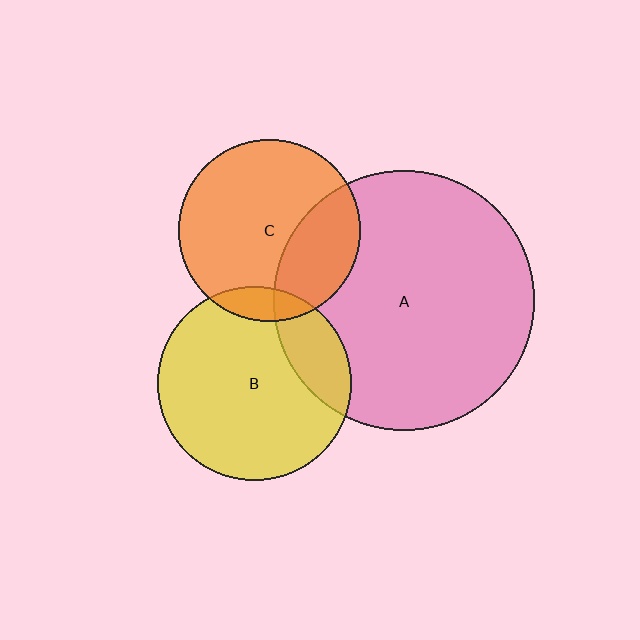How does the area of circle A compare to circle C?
Approximately 2.1 times.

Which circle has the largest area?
Circle A (pink).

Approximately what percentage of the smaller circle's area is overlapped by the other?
Approximately 30%.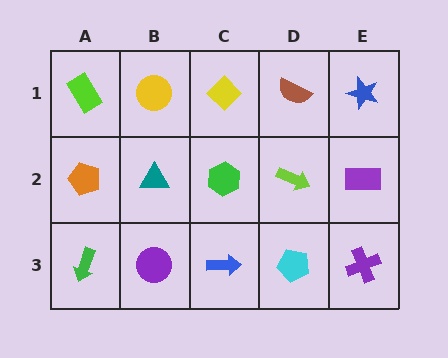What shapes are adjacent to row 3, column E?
A purple rectangle (row 2, column E), a cyan pentagon (row 3, column D).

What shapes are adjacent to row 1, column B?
A teal triangle (row 2, column B), a lime rectangle (row 1, column A), a yellow diamond (row 1, column C).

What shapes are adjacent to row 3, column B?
A teal triangle (row 2, column B), a green arrow (row 3, column A), a blue arrow (row 3, column C).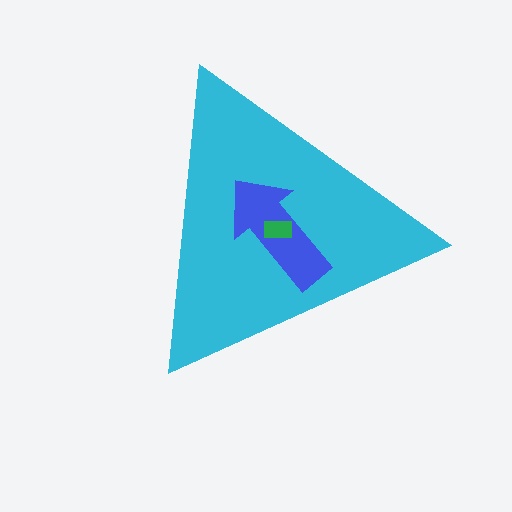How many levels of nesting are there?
3.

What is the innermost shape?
The green rectangle.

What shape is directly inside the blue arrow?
The green rectangle.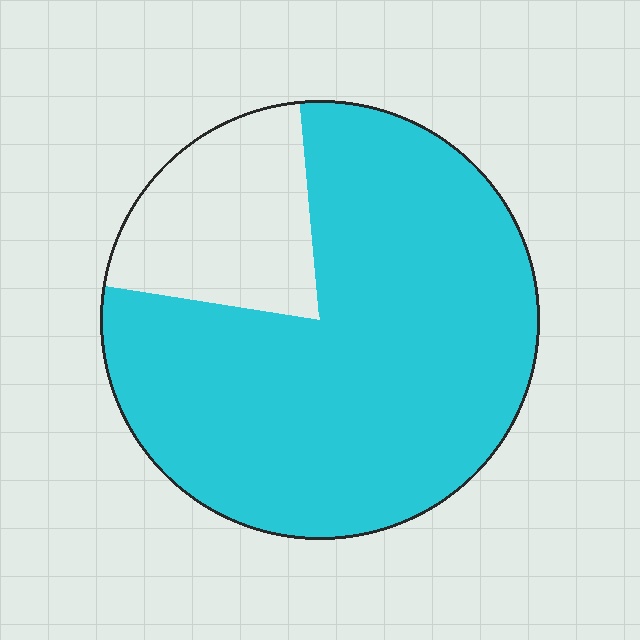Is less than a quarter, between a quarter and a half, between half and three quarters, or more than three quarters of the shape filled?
More than three quarters.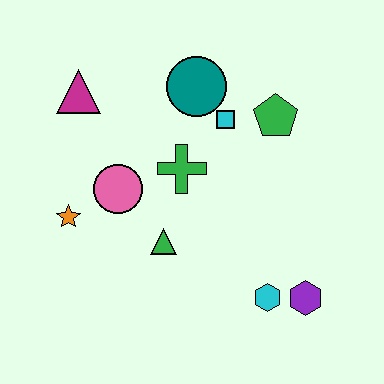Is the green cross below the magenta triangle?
Yes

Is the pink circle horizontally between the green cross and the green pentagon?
No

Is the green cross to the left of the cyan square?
Yes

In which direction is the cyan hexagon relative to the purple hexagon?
The cyan hexagon is to the left of the purple hexagon.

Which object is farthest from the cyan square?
The purple hexagon is farthest from the cyan square.